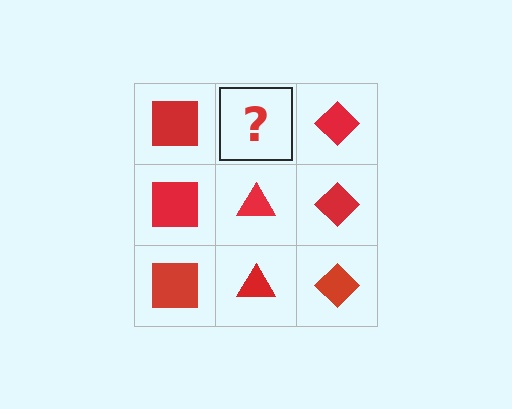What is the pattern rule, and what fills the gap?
The rule is that each column has a consistent shape. The gap should be filled with a red triangle.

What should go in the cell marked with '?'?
The missing cell should contain a red triangle.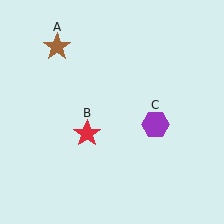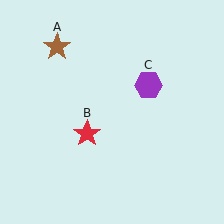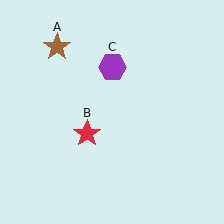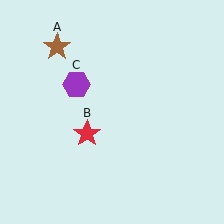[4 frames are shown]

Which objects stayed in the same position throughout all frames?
Brown star (object A) and red star (object B) remained stationary.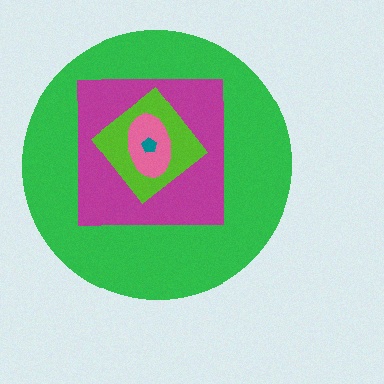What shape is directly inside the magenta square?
The lime diamond.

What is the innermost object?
The teal pentagon.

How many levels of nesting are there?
5.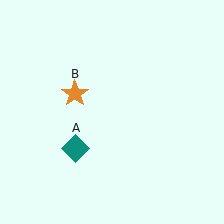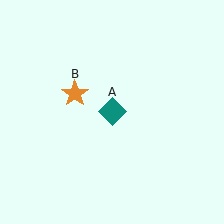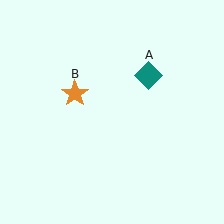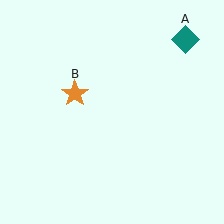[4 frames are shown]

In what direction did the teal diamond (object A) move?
The teal diamond (object A) moved up and to the right.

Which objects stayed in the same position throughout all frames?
Orange star (object B) remained stationary.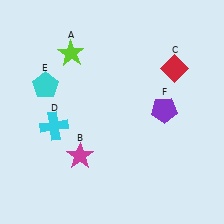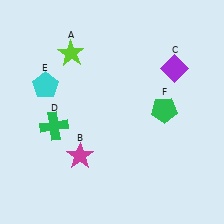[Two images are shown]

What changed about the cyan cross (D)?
In Image 1, D is cyan. In Image 2, it changed to green.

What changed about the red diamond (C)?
In Image 1, C is red. In Image 2, it changed to purple.